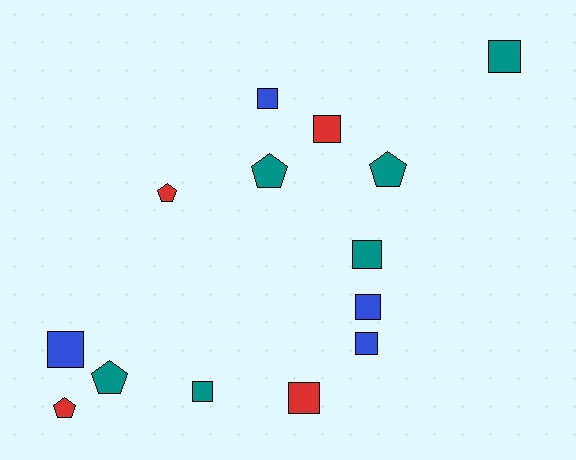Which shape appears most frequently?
Square, with 9 objects.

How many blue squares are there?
There are 4 blue squares.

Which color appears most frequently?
Teal, with 6 objects.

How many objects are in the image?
There are 14 objects.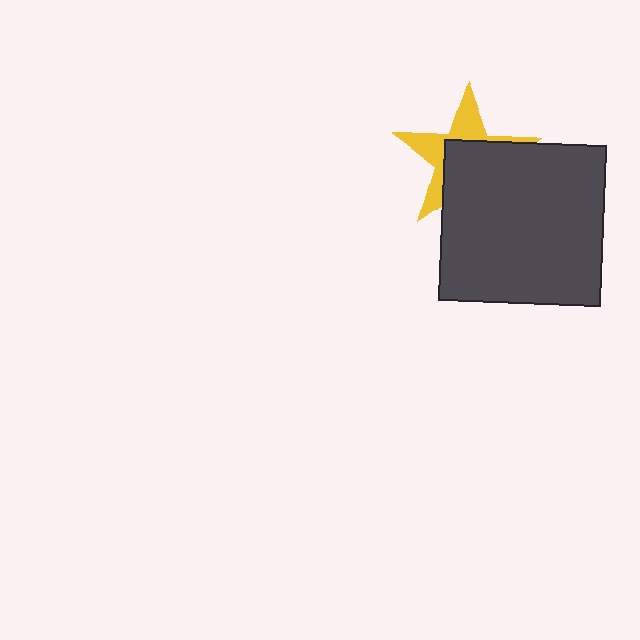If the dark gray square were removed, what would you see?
You would see the complete yellow star.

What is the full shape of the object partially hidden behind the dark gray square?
The partially hidden object is a yellow star.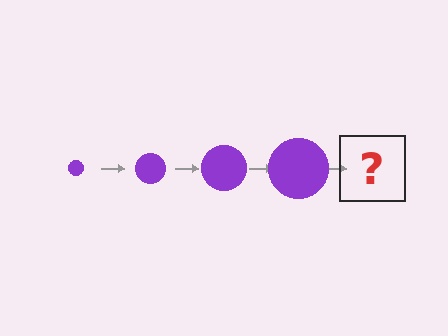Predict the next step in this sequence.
The next step is a purple circle, larger than the previous one.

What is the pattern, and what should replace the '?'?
The pattern is that the circle gets progressively larger each step. The '?' should be a purple circle, larger than the previous one.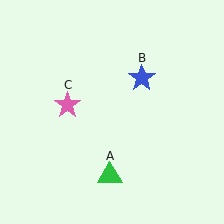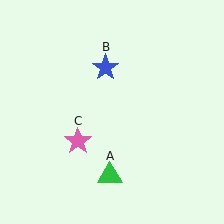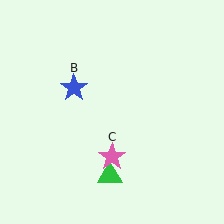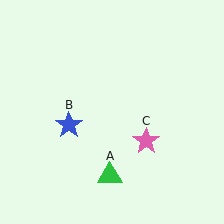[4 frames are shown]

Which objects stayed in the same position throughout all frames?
Green triangle (object A) remained stationary.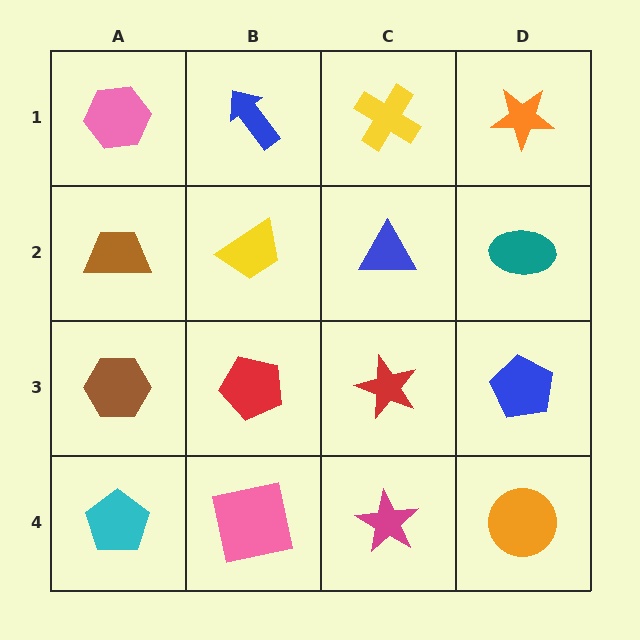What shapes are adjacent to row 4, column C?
A red star (row 3, column C), a pink square (row 4, column B), an orange circle (row 4, column D).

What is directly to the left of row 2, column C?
A yellow trapezoid.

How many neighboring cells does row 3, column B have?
4.